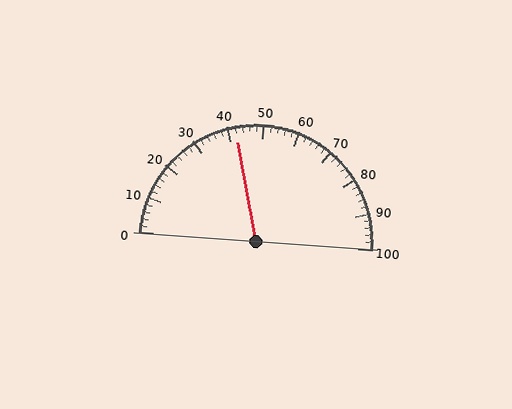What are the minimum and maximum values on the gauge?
The gauge ranges from 0 to 100.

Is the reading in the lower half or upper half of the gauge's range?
The reading is in the lower half of the range (0 to 100).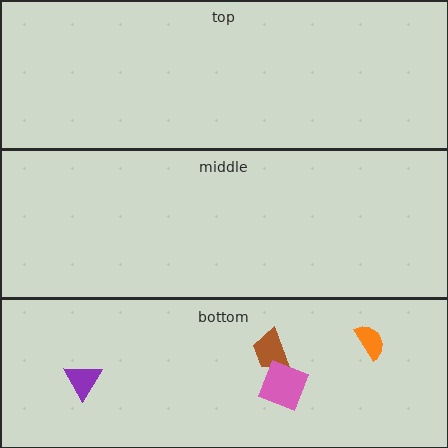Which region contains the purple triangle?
The bottom region.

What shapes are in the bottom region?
The brown trapezoid, the purple triangle, the pink square, the orange semicircle.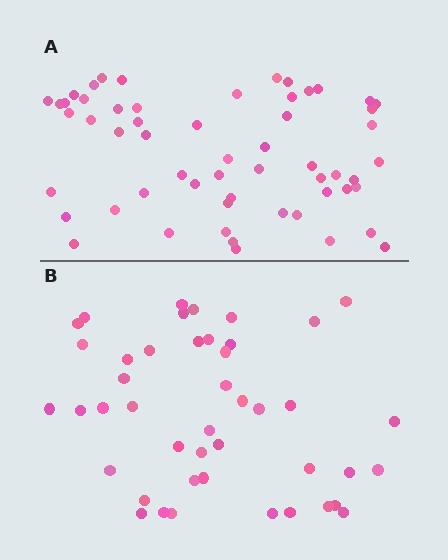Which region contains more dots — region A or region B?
Region A (the top region) has more dots.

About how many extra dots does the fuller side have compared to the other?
Region A has approximately 15 more dots than region B.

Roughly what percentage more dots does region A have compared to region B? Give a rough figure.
About 30% more.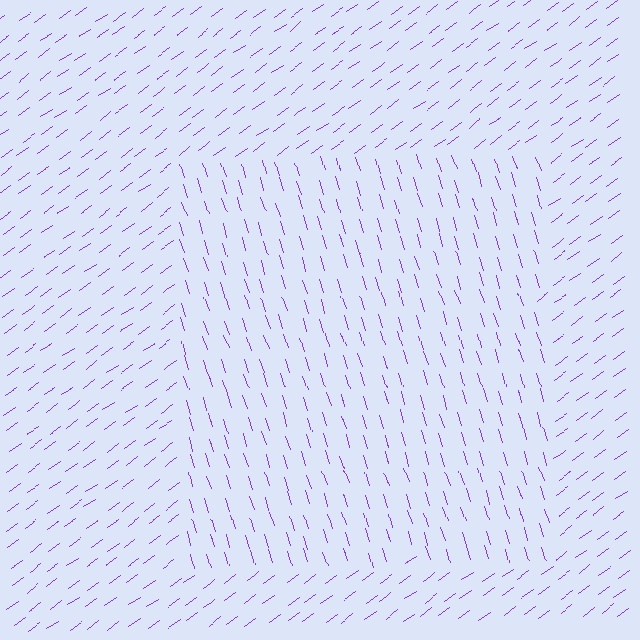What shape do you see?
I see a rectangle.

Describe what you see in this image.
The image is filled with small purple line segments. A rectangle region in the image has lines oriented differently from the surrounding lines, creating a visible texture boundary.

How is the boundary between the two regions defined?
The boundary is defined purely by a change in line orientation (approximately 72 degrees difference). All lines are the same color and thickness.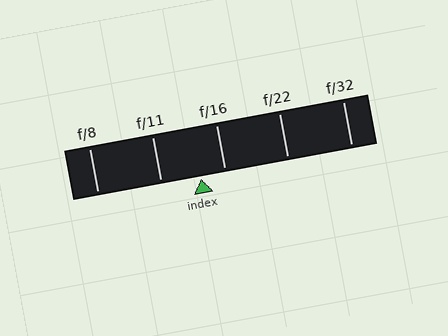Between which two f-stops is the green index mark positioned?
The index mark is between f/11 and f/16.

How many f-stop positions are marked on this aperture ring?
There are 5 f-stop positions marked.